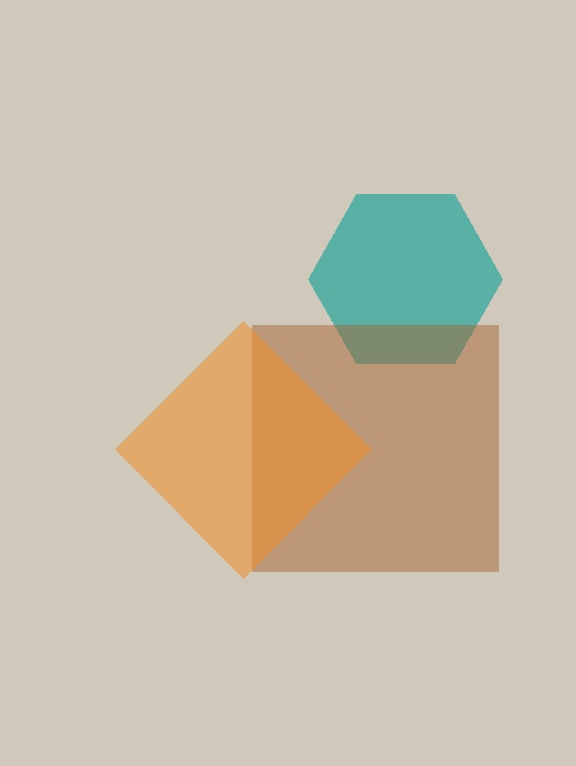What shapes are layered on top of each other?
The layered shapes are: a teal hexagon, a brown square, an orange diamond.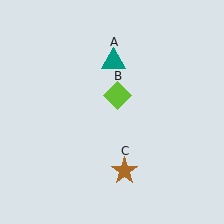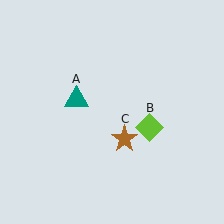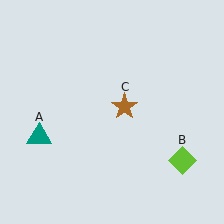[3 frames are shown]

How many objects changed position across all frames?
3 objects changed position: teal triangle (object A), lime diamond (object B), brown star (object C).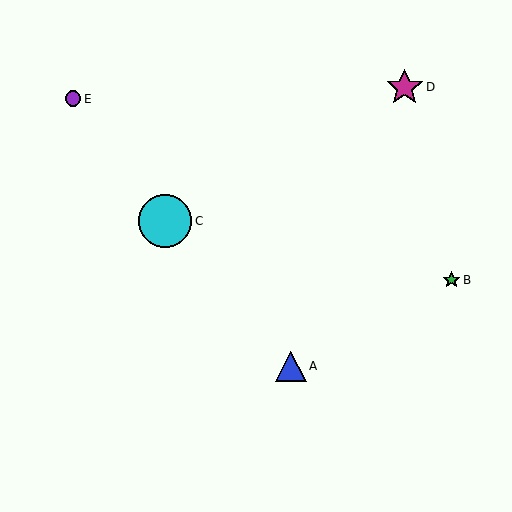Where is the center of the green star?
The center of the green star is at (452, 280).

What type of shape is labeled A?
Shape A is a blue triangle.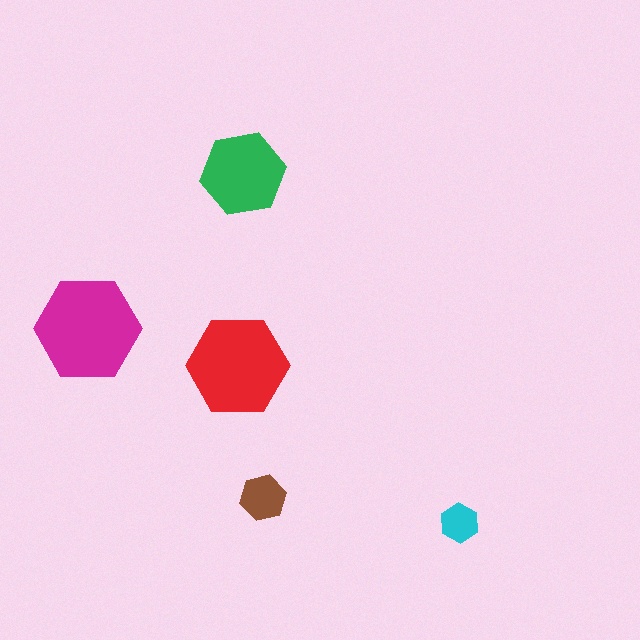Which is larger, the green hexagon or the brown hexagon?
The green one.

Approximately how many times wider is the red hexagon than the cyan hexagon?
About 2.5 times wider.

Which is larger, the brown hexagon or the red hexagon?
The red one.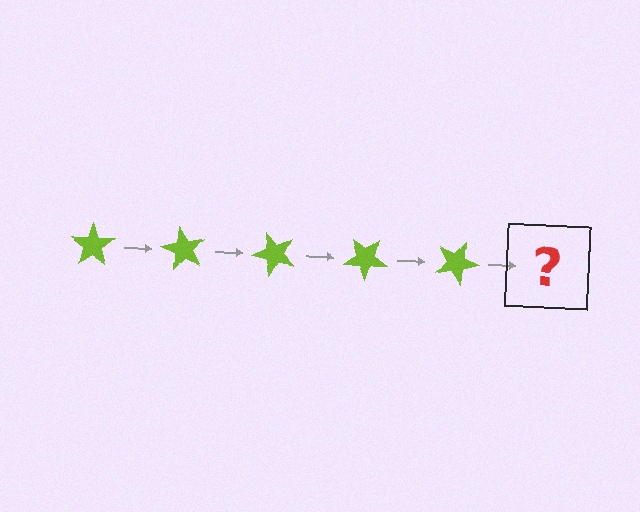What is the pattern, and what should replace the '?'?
The pattern is that the star rotates 60 degrees each step. The '?' should be a lime star rotated 300 degrees.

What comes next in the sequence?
The next element should be a lime star rotated 300 degrees.